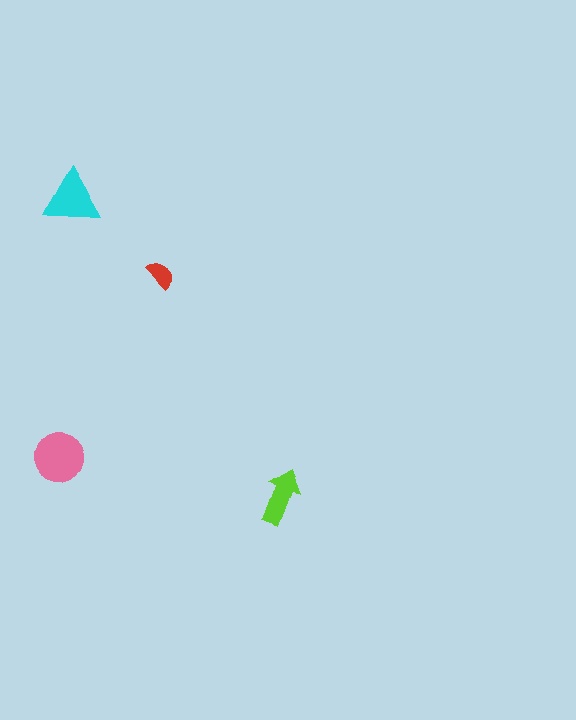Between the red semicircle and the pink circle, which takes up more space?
The pink circle.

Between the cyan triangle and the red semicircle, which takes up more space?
The cyan triangle.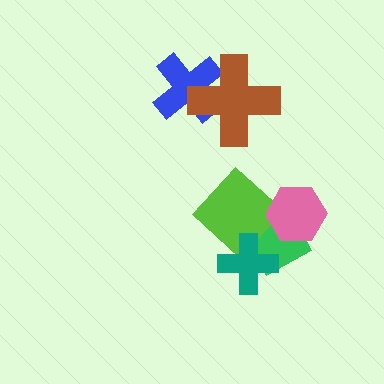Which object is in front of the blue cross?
The brown cross is in front of the blue cross.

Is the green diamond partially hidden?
Yes, it is partially covered by another shape.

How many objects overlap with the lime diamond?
3 objects overlap with the lime diamond.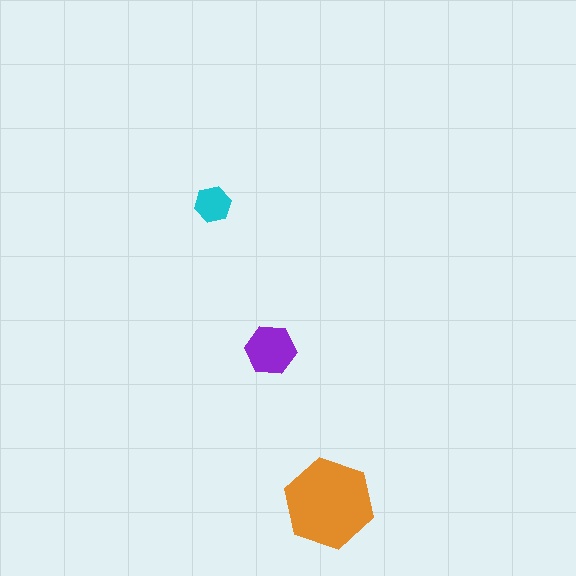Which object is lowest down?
The orange hexagon is bottommost.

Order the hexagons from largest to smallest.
the orange one, the purple one, the cyan one.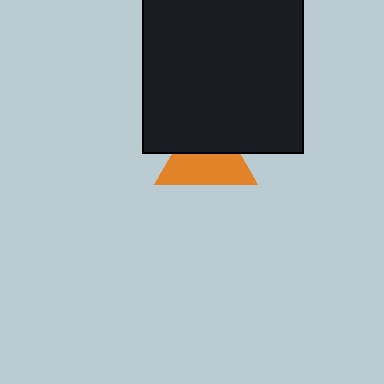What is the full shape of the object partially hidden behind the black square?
The partially hidden object is an orange triangle.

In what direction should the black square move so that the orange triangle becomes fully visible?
The black square should move up. That is the shortest direction to clear the overlap and leave the orange triangle fully visible.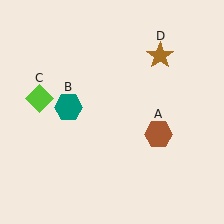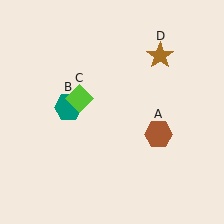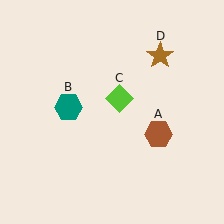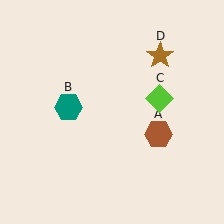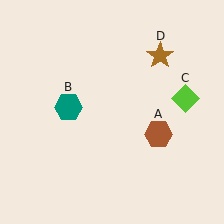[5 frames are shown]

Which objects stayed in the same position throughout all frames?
Brown hexagon (object A) and teal hexagon (object B) and brown star (object D) remained stationary.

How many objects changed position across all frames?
1 object changed position: lime diamond (object C).